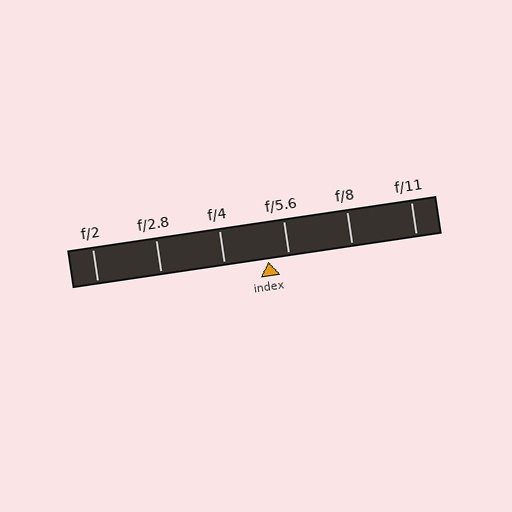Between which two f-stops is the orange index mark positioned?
The index mark is between f/4 and f/5.6.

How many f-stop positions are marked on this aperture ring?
There are 6 f-stop positions marked.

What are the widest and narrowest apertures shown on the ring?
The widest aperture shown is f/2 and the narrowest is f/11.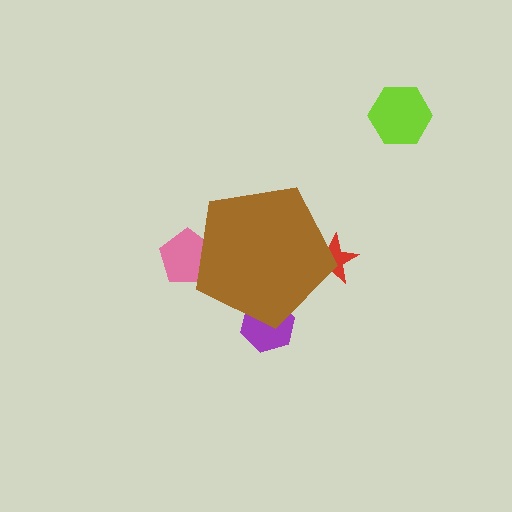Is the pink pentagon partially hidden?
Yes, the pink pentagon is partially hidden behind the brown pentagon.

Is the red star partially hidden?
Yes, the red star is partially hidden behind the brown pentagon.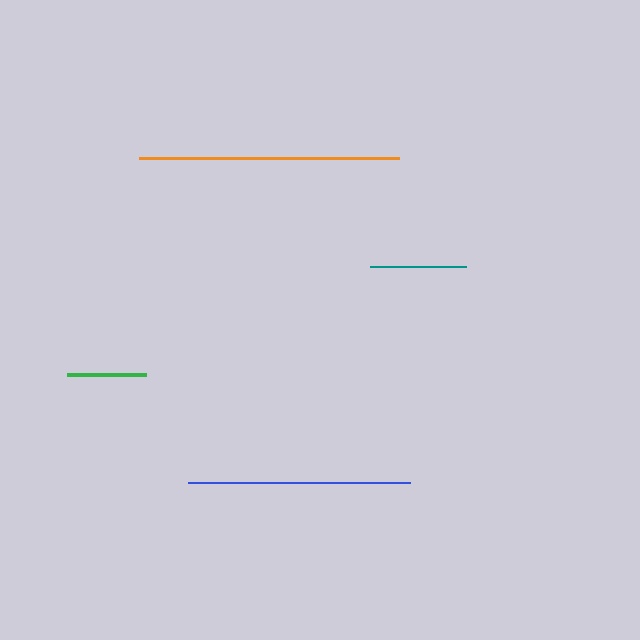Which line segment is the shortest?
The green line is the shortest at approximately 79 pixels.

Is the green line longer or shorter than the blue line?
The blue line is longer than the green line.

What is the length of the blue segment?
The blue segment is approximately 222 pixels long.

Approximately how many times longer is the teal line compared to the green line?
The teal line is approximately 1.2 times the length of the green line.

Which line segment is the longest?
The orange line is the longest at approximately 260 pixels.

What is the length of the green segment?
The green segment is approximately 79 pixels long.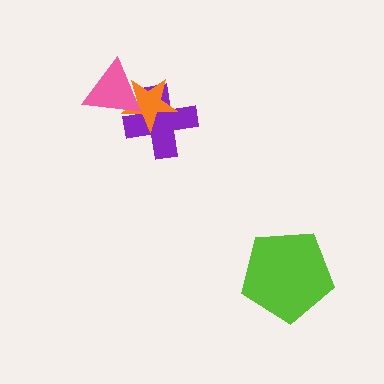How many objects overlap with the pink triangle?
2 objects overlap with the pink triangle.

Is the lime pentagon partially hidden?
No, no other shape covers it.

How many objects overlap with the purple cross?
2 objects overlap with the purple cross.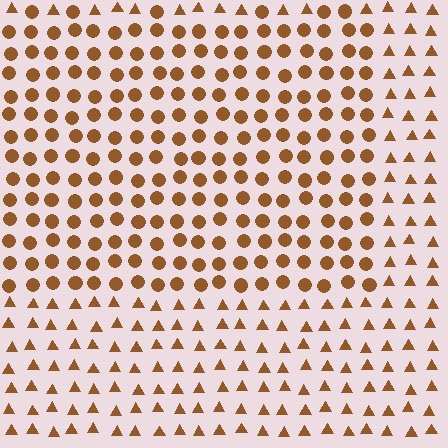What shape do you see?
I see a rectangle.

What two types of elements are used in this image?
The image uses circles inside the rectangle region and triangles outside it.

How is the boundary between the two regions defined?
The boundary is defined by a change in element shape: circles inside vs. triangles outside. All elements share the same color and spacing.